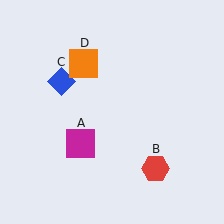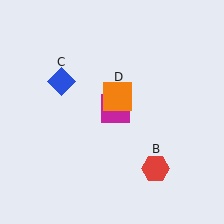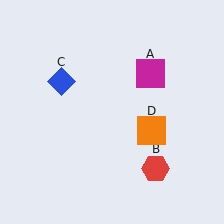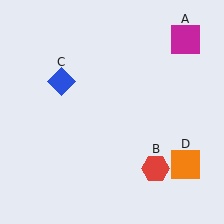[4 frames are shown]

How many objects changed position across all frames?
2 objects changed position: magenta square (object A), orange square (object D).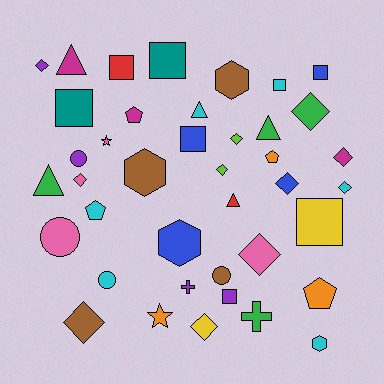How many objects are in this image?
There are 40 objects.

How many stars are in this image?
There are 2 stars.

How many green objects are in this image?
There are 4 green objects.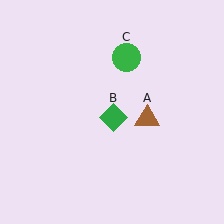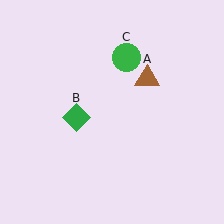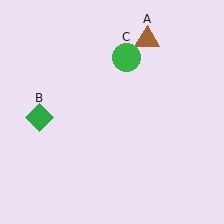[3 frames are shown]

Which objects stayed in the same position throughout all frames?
Green circle (object C) remained stationary.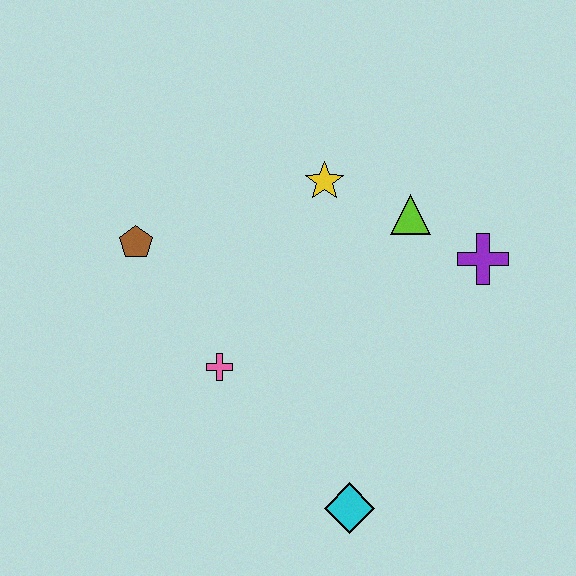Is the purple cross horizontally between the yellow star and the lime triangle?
No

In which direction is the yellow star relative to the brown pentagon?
The yellow star is to the right of the brown pentagon.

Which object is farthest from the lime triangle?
The cyan diamond is farthest from the lime triangle.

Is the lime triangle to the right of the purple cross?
No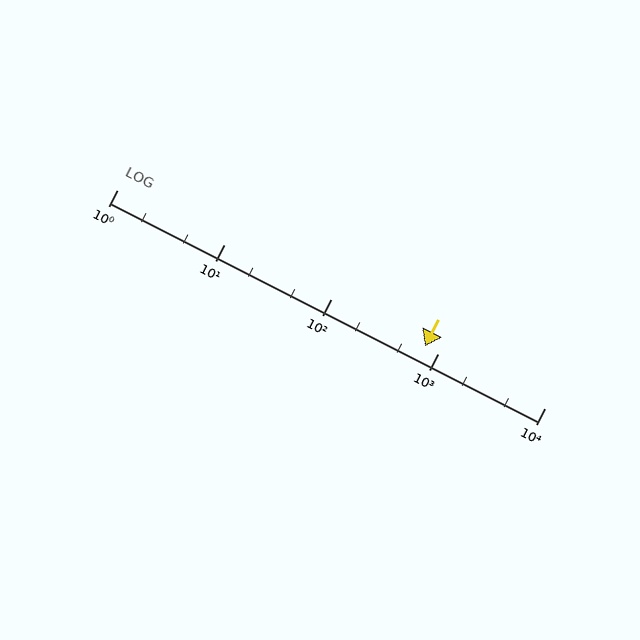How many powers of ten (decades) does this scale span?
The scale spans 4 decades, from 1 to 10000.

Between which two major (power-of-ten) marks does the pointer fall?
The pointer is between 100 and 1000.